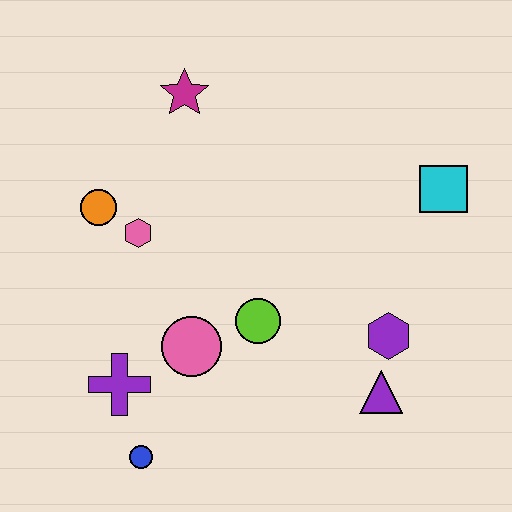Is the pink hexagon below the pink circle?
No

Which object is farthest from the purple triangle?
The magenta star is farthest from the purple triangle.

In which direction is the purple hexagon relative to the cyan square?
The purple hexagon is below the cyan square.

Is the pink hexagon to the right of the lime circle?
No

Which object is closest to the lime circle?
The pink circle is closest to the lime circle.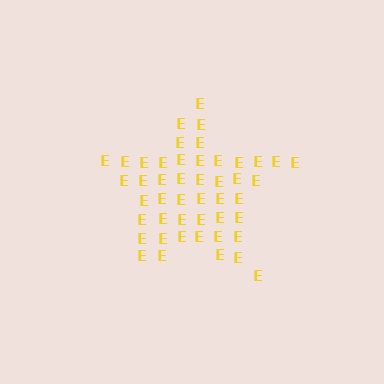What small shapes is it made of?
It is made of small letter E's.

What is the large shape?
The large shape is a star.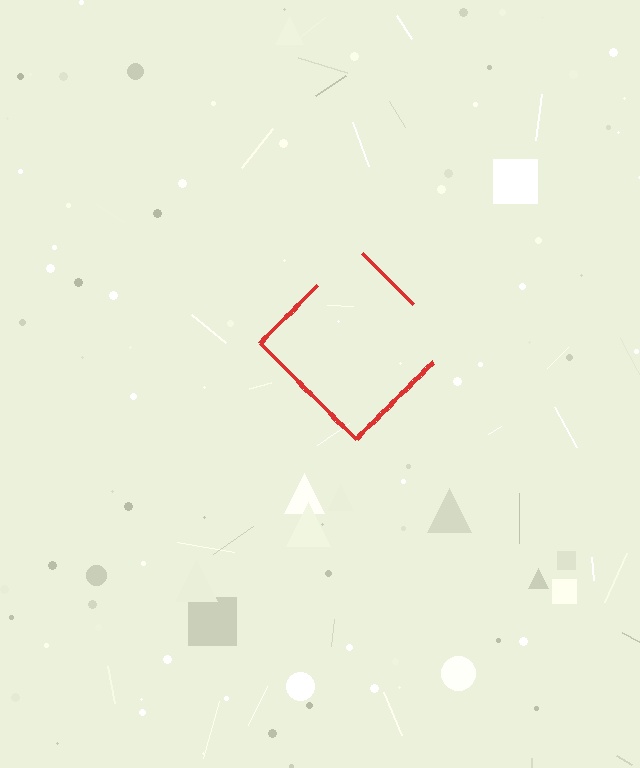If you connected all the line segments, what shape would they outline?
They would outline a diamond.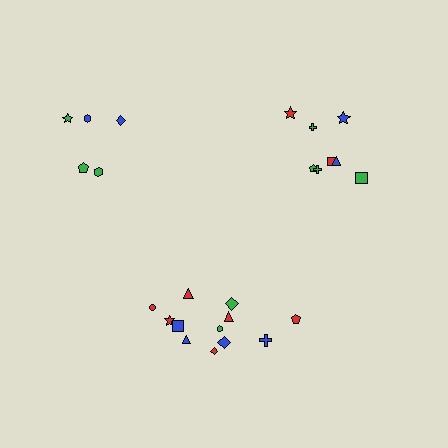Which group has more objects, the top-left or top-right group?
The top-right group.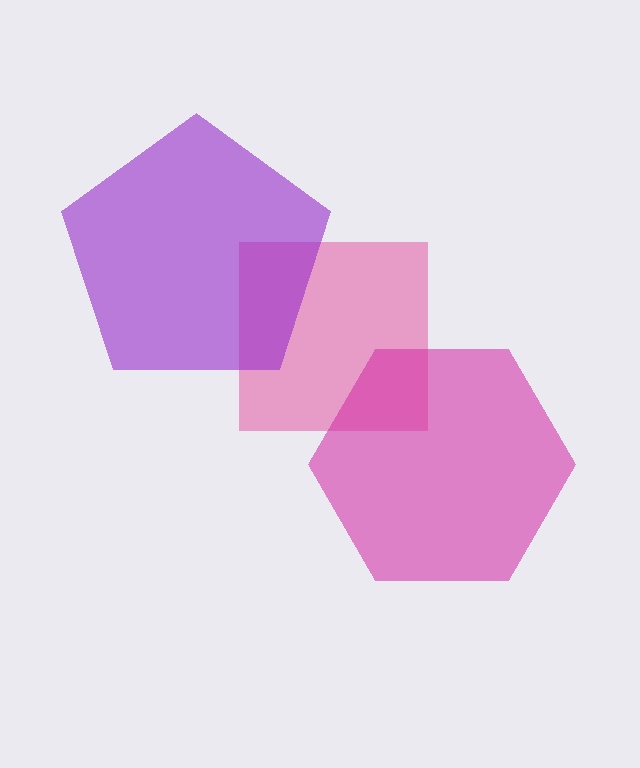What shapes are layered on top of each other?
The layered shapes are: a pink square, a purple pentagon, a magenta hexagon.